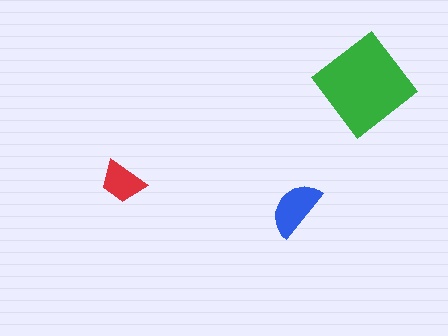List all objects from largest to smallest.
The green diamond, the blue semicircle, the red trapezoid.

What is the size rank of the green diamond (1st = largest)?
1st.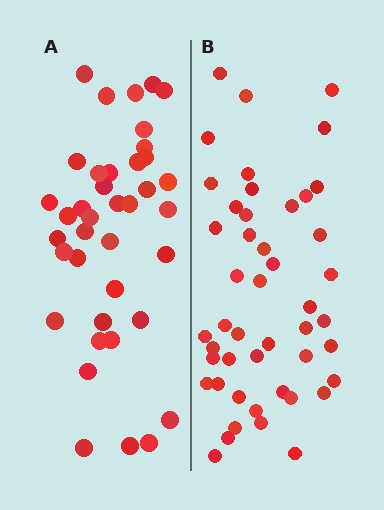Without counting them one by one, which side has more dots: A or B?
Region B (the right region) has more dots.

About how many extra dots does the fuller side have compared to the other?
Region B has roughly 8 or so more dots than region A.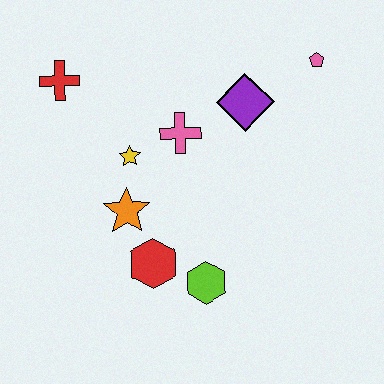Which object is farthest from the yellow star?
The pink pentagon is farthest from the yellow star.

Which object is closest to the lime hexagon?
The red hexagon is closest to the lime hexagon.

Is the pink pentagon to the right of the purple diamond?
Yes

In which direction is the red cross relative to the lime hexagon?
The red cross is above the lime hexagon.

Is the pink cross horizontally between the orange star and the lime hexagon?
Yes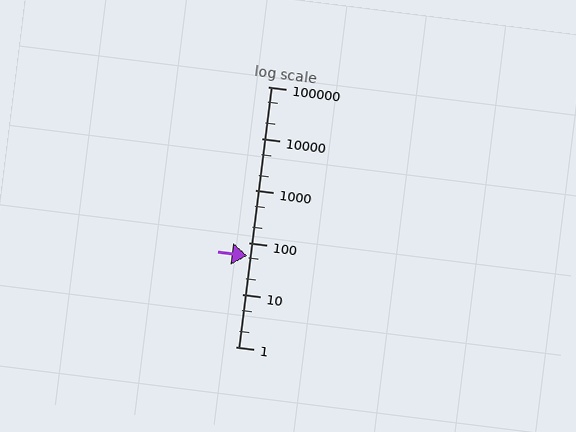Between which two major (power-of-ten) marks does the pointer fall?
The pointer is between 10 and 100.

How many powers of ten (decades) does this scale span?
The scale spans 5 decades, from 1 to 100000.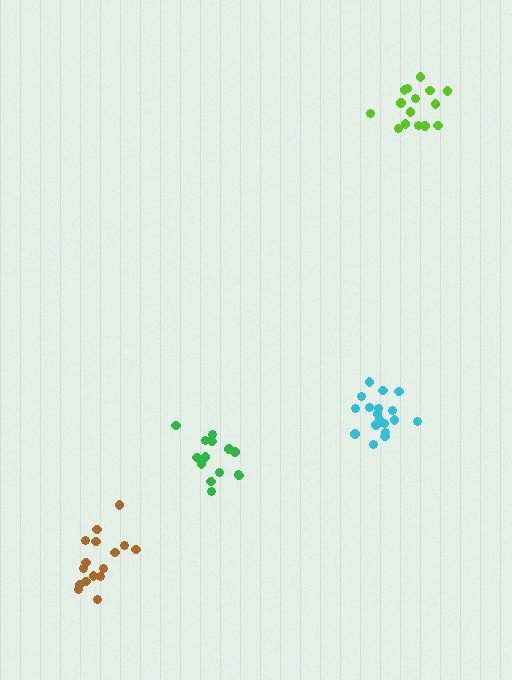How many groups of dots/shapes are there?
There are 4 groups.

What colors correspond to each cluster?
The clusters are colored: cyan, brown, green, lime.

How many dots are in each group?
Group 1: 19 dots, Group 2: 16 dots, Group 3: 14 dots, Group 4: 15 dots (64 total).